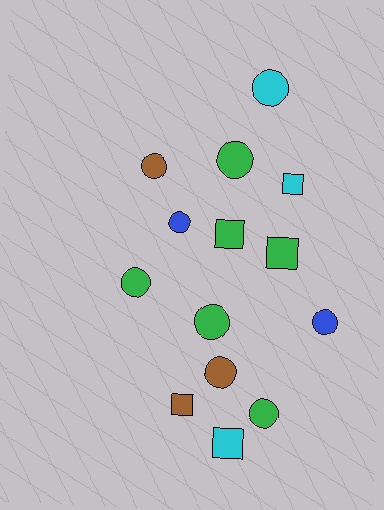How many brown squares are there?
There is 1 brown square.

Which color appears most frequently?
Green, with 6 objects.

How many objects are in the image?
There are 14 objects.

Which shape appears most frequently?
Circle, with 9 objects.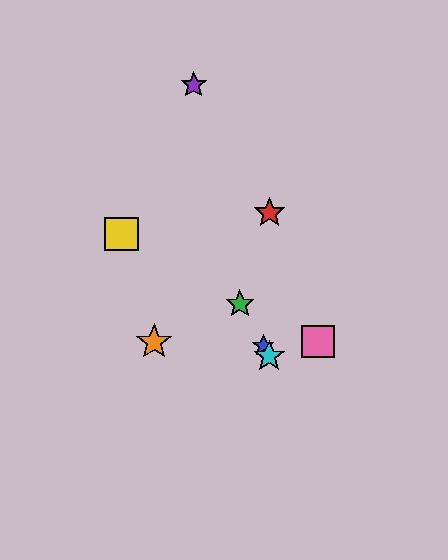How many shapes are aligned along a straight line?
3 shapes (the blue star, the green star, the cyan star) are aligned along a straight line.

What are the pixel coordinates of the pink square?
The pink square is at (318, 342).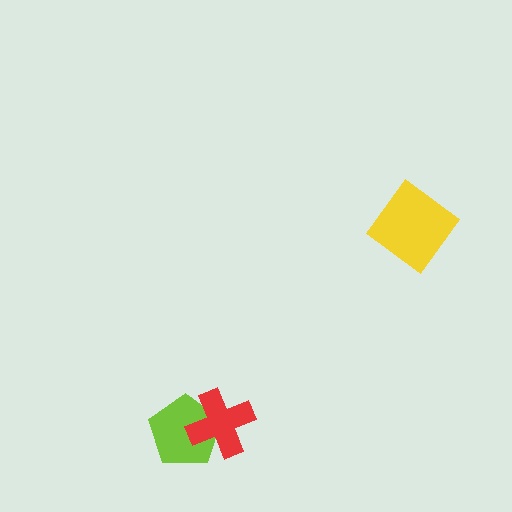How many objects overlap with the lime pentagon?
1 object overlaps with the lime pentagon.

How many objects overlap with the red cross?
1 object overlaps with the red cross.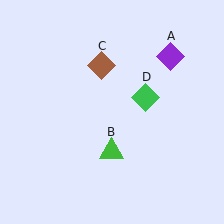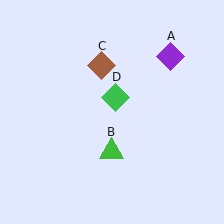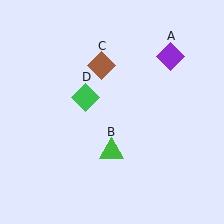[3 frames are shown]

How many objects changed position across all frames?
1 object changed position: green diamond (object D).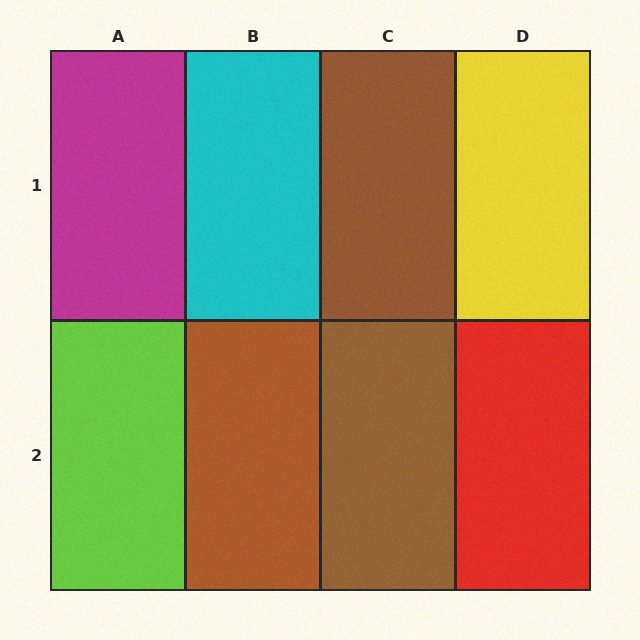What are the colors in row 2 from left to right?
Lime, brown, brown, red.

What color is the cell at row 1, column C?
Brown.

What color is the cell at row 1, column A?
Magenta.